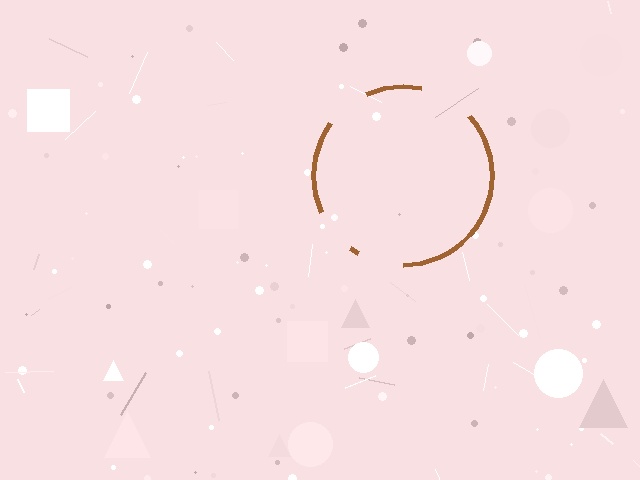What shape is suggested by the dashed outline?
The dashed outline suggests a circle.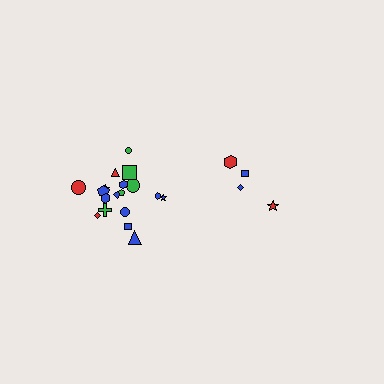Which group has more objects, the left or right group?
The left group.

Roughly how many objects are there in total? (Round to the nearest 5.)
Roughly 20 objects in total.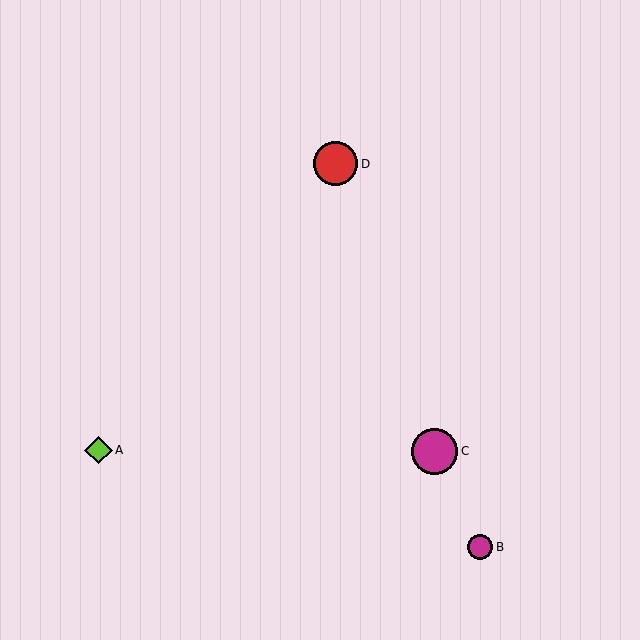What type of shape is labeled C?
Shape C is a magenta circle.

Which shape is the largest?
The magenta circle (labeled C) is the largest.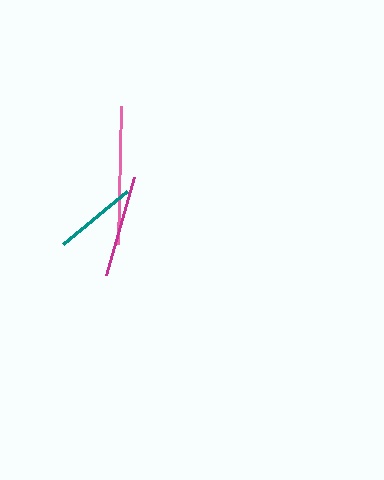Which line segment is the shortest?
The teal line is the shortest at approximately 84 pixels.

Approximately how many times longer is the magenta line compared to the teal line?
The magenta line is approximately 1.2 times the length of the teal line.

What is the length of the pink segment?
The pink segment is approximately 138 pixels long.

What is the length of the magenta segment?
The magenta segment is approximately 102 pixels long.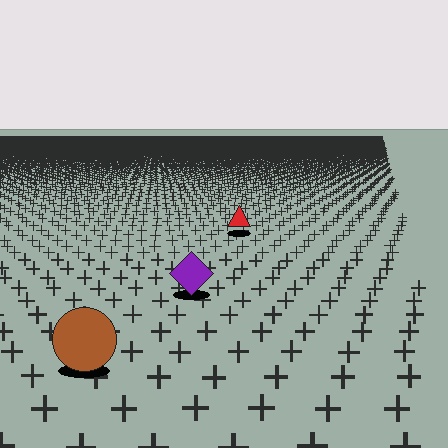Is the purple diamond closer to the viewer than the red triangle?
Yes. The purple diamond is closer — you can tell from the texture gradient: the ground texture is coarser near it.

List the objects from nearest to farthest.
From nearest to farthest: the brown circle, the purple diamond, the red triangle.